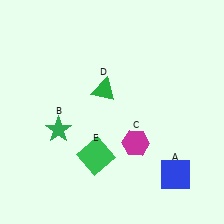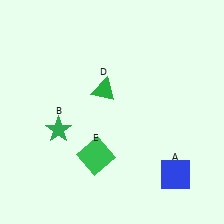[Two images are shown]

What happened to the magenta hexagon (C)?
The magenta hexagon (C) was removed in Image 2. It was in the bottom-right area of Image 1.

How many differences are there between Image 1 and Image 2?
There is 1 difference between the two images.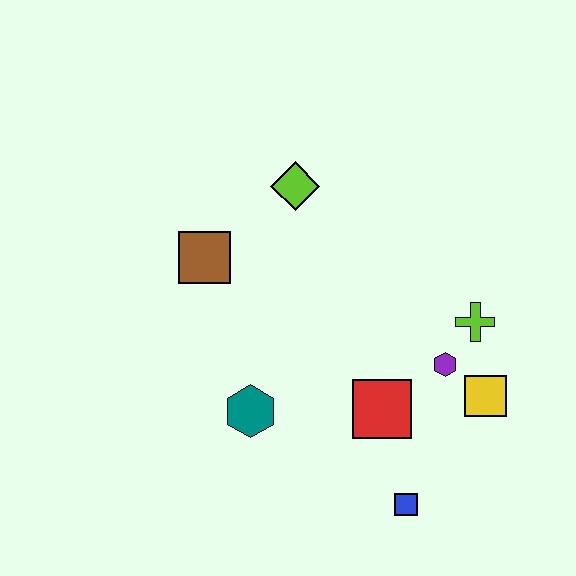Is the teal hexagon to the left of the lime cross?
Yes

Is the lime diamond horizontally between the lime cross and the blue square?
No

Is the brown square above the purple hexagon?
Yes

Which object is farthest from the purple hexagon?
The brown square is farthest from the purple hexagon.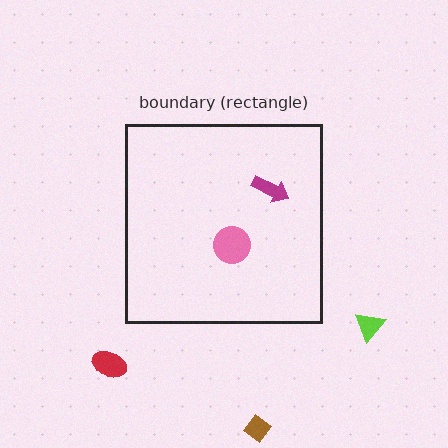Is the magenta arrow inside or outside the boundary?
Inside.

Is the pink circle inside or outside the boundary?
Inside.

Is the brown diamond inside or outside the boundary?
Outside.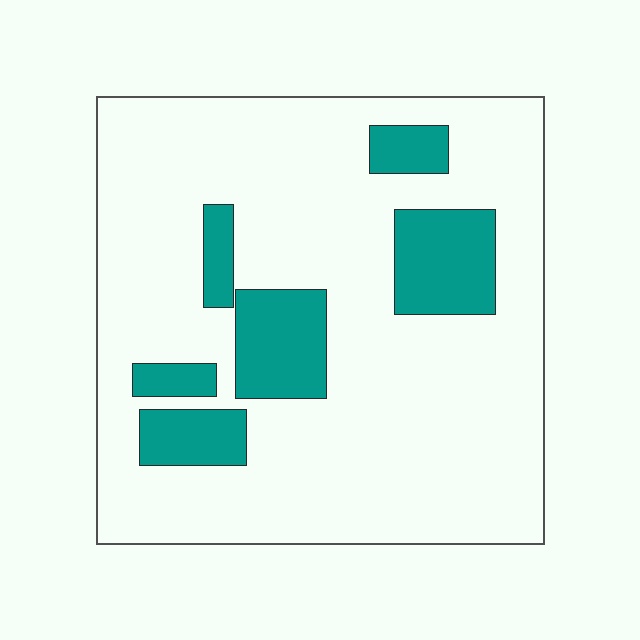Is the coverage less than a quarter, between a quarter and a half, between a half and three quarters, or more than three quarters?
Less than a quarter.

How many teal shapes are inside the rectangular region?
6.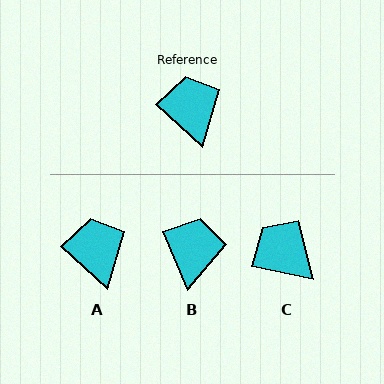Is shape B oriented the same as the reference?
No, it is off by about 25 degrees.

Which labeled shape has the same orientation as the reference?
A.